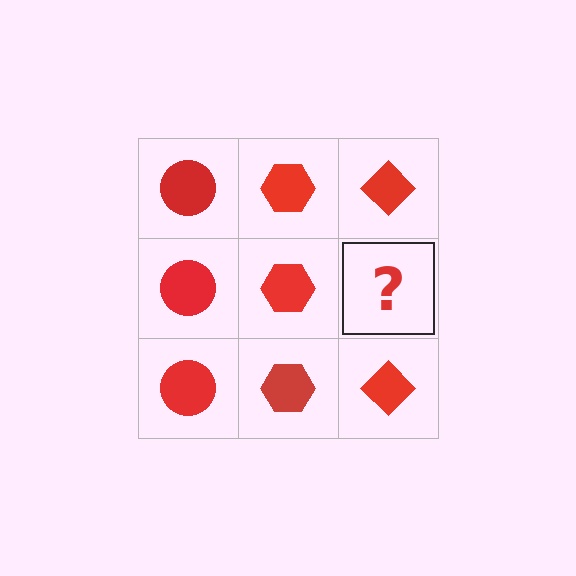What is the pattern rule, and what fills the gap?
The rule is that each column has a consistent shape. The gap should be filled with a red diamond.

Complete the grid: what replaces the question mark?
The question mark should be replaced with a red diamond.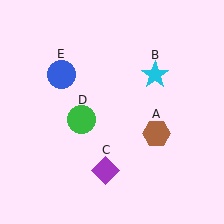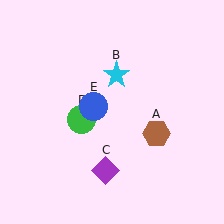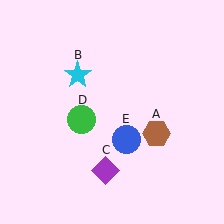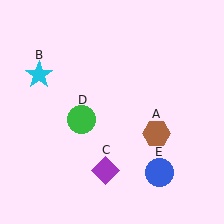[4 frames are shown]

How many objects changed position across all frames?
2 objects changed position: cyan star (object B), blue circle (object E).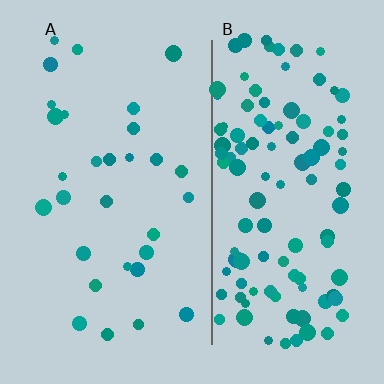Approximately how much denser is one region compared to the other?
Approximately 3.8× — region B over region A.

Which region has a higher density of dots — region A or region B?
B (the right).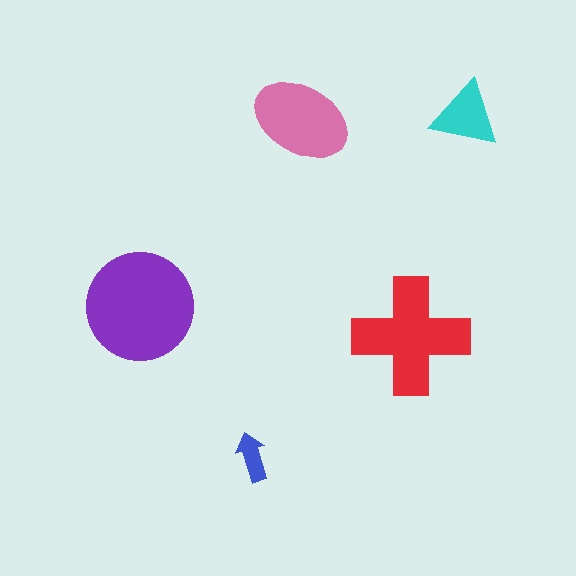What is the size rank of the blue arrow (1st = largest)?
5th.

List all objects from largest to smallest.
The purple circle, the red cross, the pink ellipse, the cyan triangle, the blue arrow.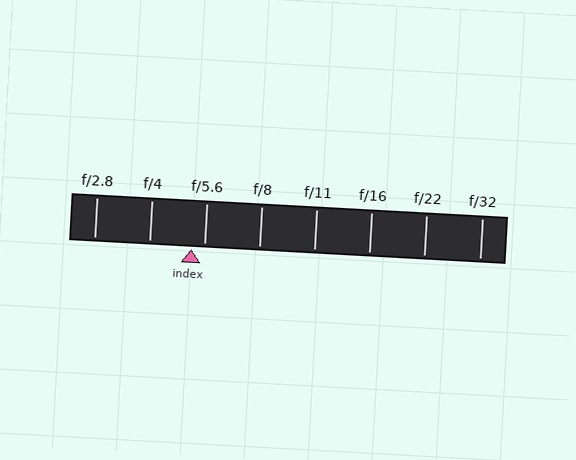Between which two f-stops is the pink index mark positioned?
The index mark is between f/4 and f/5.6.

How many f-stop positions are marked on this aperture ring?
There are 8 f-stop positions marked.